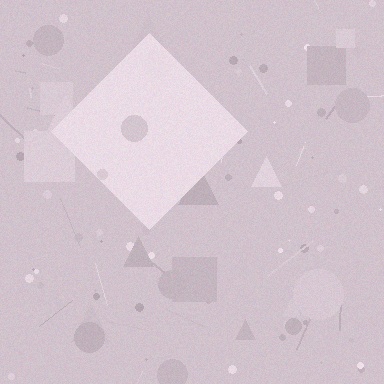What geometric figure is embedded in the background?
A diamond is embedded in the background.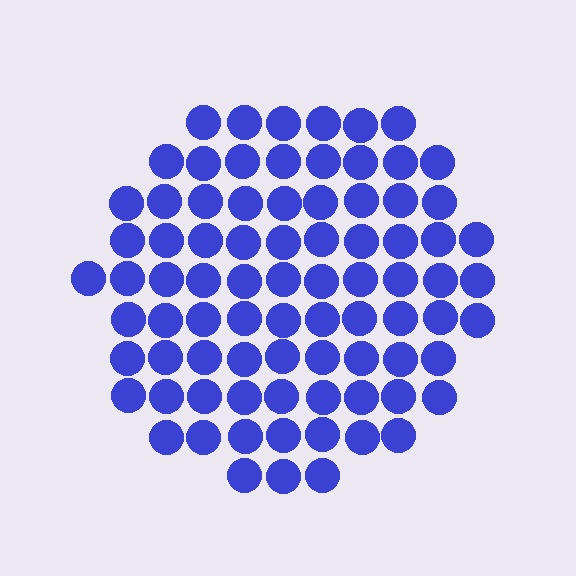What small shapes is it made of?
It is made of small circles.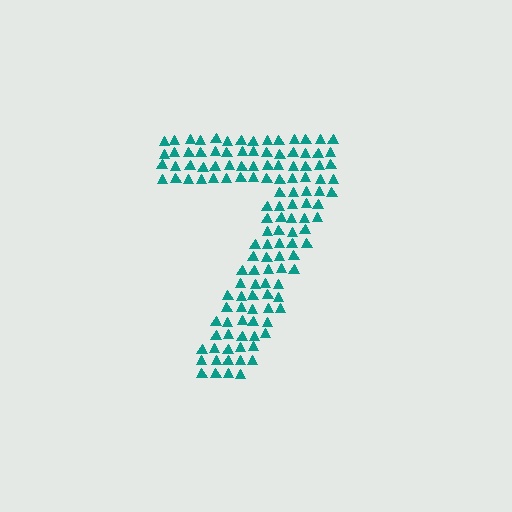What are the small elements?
The small elements are triangles.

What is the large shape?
The large shape is the digit 7.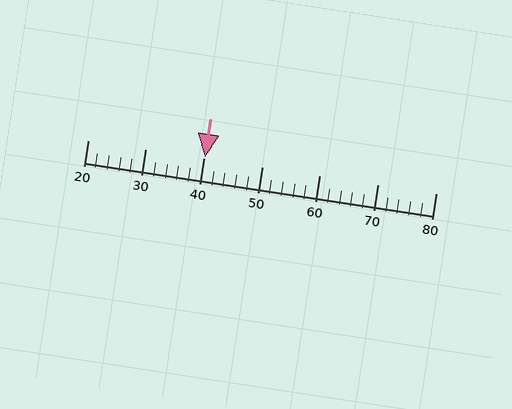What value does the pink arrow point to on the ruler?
The pink arrow points to approximately 40.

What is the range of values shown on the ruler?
The ruler shows values from 20 to 80.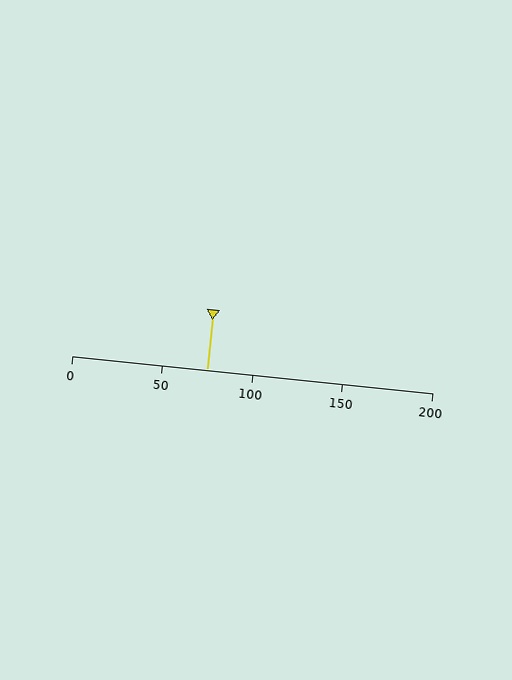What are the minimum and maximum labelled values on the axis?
The axis runs from 0 to 200.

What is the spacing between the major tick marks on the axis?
The major ticks are spaced 50 apart.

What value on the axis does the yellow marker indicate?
The marker indicates approximately 75.